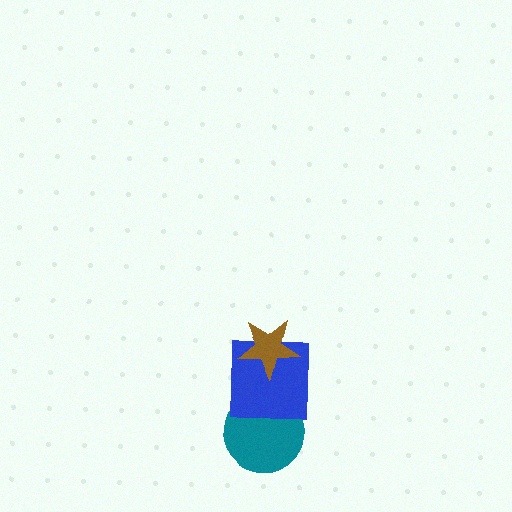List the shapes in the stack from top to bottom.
From top to bottom: the brown star, the blue square, the teal circle.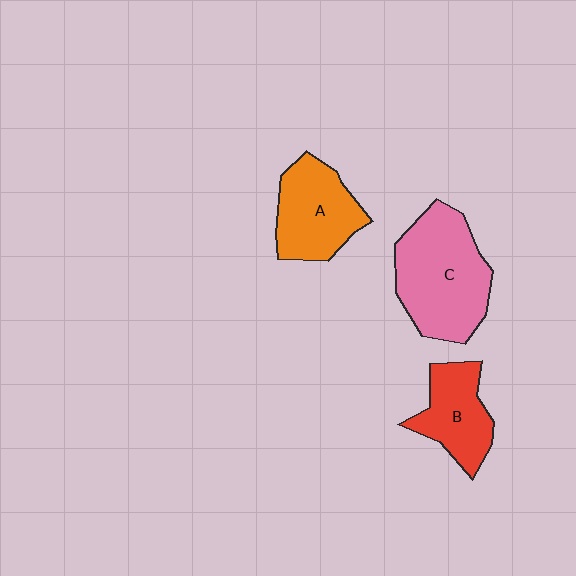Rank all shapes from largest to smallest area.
From largest to smallest: C (pink), A (orange), B (red).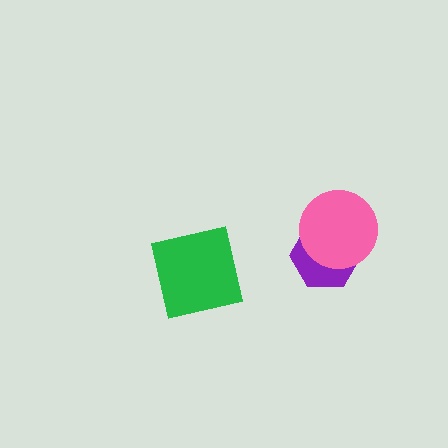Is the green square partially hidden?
No, no other shape covers it.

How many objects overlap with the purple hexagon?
1 object overlaps with the purple hexagon.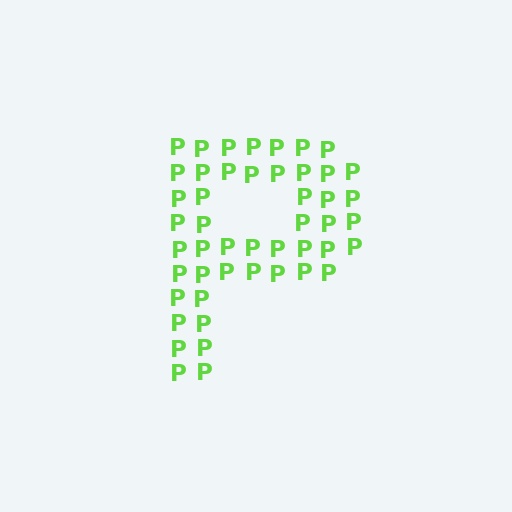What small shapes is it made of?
It is made of small letter P's.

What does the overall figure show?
The overall figure shows the letter P.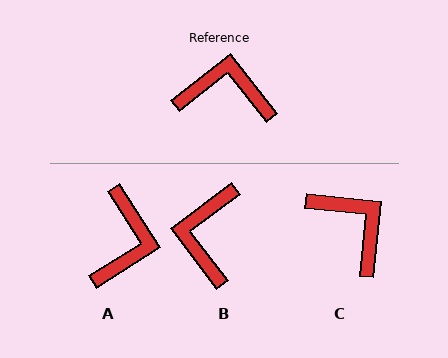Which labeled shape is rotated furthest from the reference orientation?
A, about 96 degrees away.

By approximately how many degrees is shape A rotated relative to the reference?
Approximately 96 degrees clockwise.